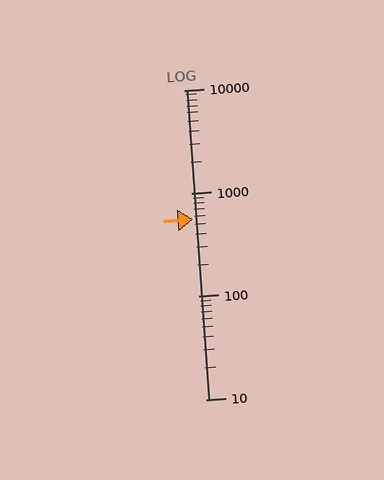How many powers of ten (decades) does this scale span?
The scale spans 3 decades, from 10 to 10000.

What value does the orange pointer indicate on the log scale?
The pointer indicates approximately 560.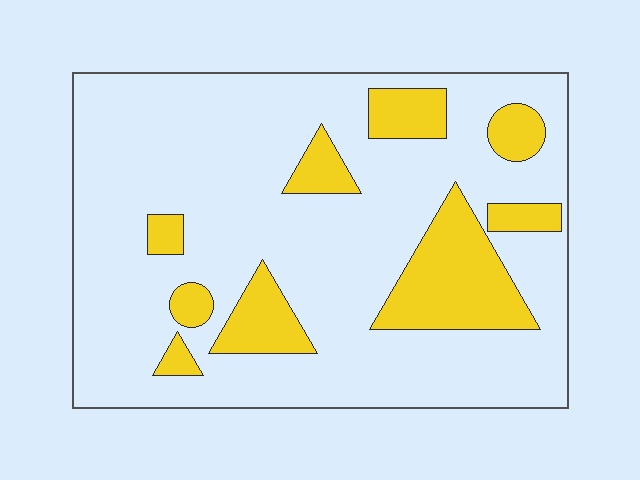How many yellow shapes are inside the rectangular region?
9.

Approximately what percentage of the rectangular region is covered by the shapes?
Approximately 20%.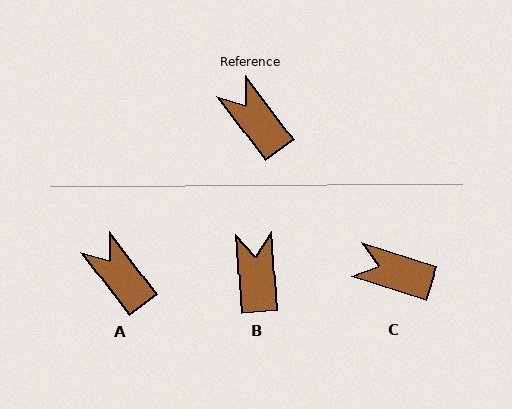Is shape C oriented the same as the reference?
No, it is off by about 35 degrees.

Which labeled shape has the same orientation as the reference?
A.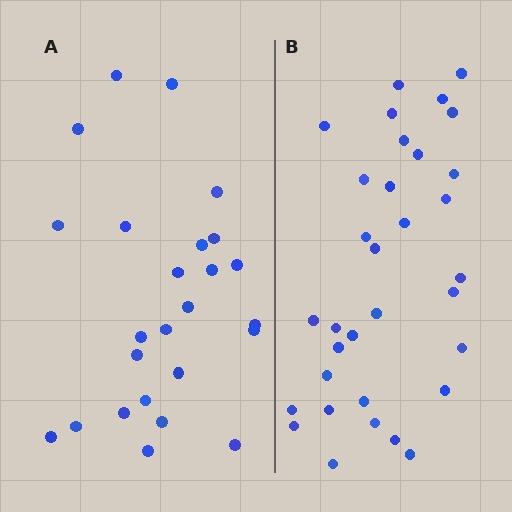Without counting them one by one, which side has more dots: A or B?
Region B (the right region) has more dots.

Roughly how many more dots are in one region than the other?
Region B has roughly 8 or so more dots than region A.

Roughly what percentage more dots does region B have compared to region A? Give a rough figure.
About 30% more.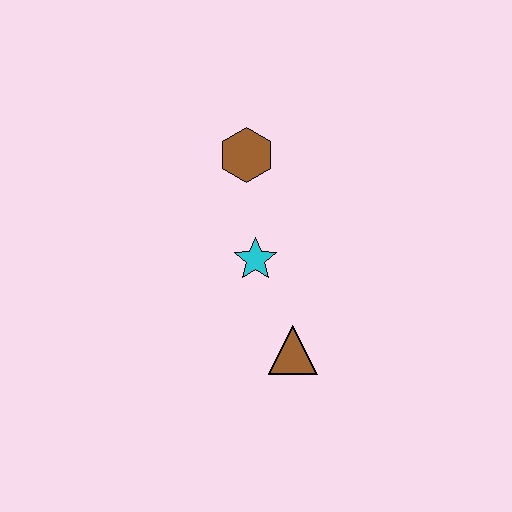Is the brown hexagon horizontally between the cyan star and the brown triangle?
No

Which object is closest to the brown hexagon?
The cyan star is closest to the brown hexagon.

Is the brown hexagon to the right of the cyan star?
No